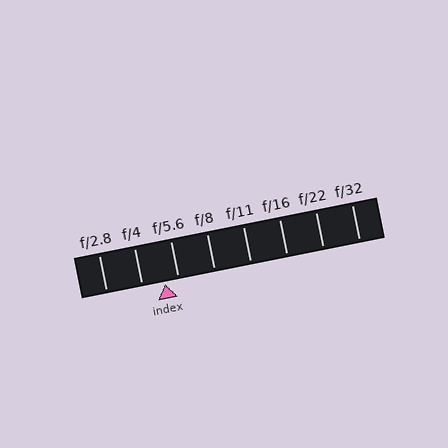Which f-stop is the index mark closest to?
The index mark is closest to f/5.6.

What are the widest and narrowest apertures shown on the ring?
The widest aperture shown is f/2.8 and the narrowest is f/32.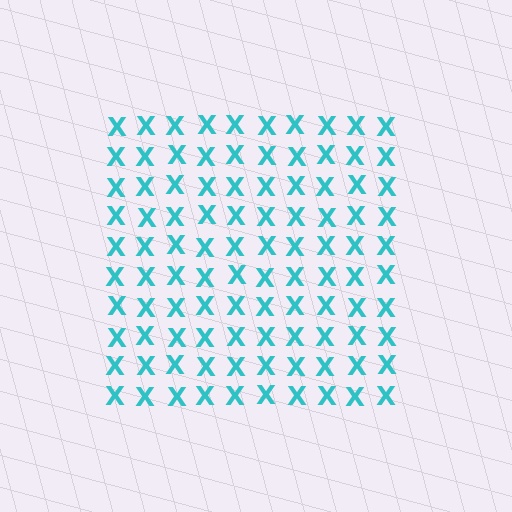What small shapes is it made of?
It is made of small letter X's.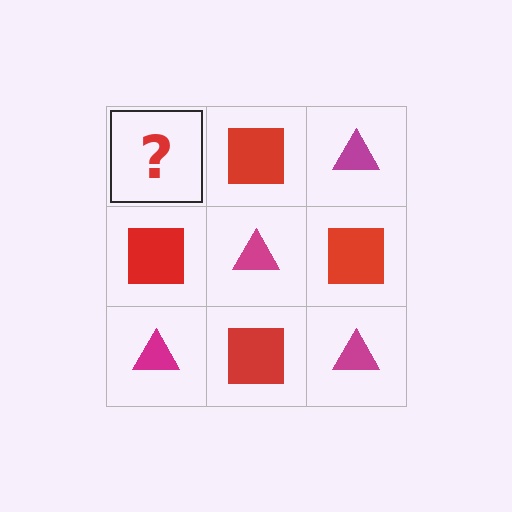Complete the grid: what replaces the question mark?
The question mark should be replaced with a magenta triangle.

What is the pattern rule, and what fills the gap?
The rule is that it alternates magenta triangle and red square in a checkerboard pattern. The gap should be filled with a magenta triangle.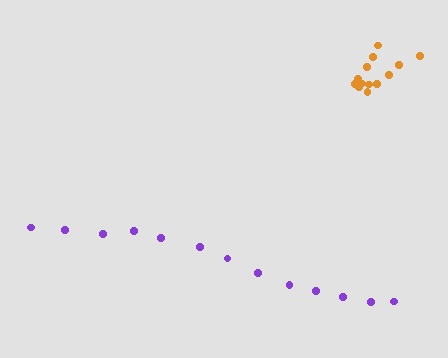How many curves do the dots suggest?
There are 2 distinct paths.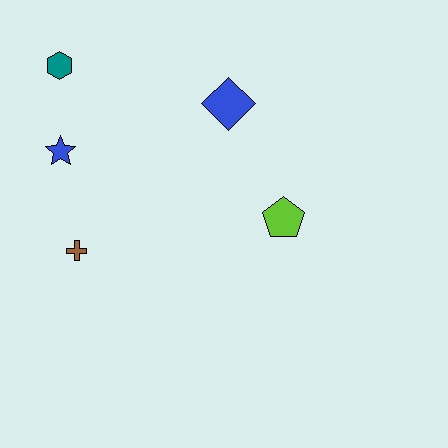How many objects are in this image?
There are 5 objects.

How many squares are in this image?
There are no squares.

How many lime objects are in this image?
There is 1 lime object.